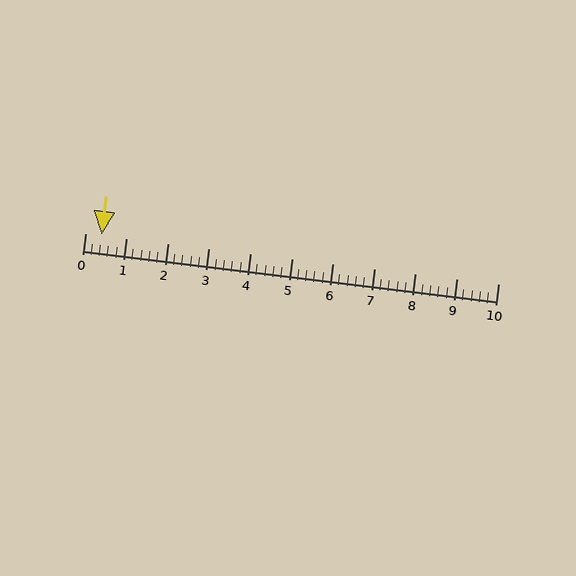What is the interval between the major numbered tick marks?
The major tick marks are spaced 1 units apart.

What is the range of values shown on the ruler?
The ruler shows values from 0 to 10.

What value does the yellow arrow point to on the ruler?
The yellow arrow points to approximately 0.4.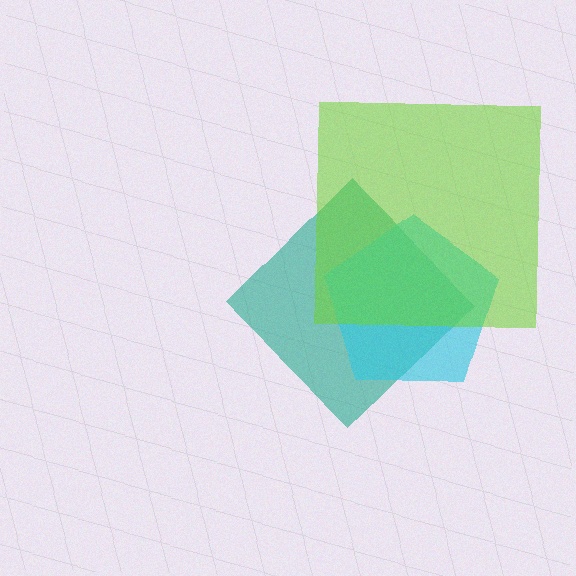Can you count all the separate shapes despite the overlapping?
Yes, there are 3 separate shapes.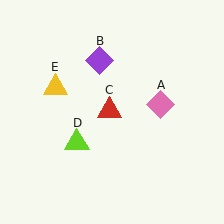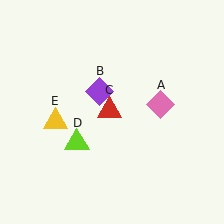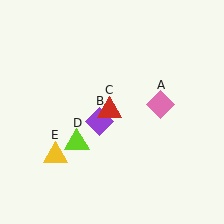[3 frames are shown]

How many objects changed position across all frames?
2 objects changed position: purple diamond (object B), yellow triangle (object E).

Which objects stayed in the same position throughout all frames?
Pink diamond (object A) and red triangle (object C) and lime triangle (object D) remained stationary.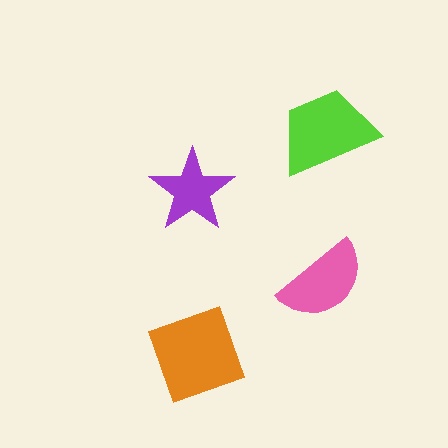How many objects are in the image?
There are 4 objects in the image.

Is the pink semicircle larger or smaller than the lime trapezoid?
Smaller.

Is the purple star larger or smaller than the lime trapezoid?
Smaller.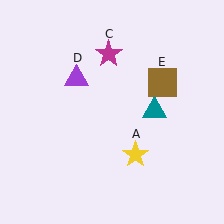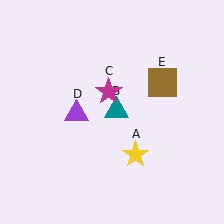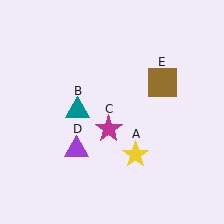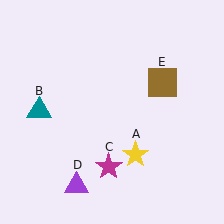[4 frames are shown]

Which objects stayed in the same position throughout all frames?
Yellow star (object A) and brown square (object E) remained stationary.